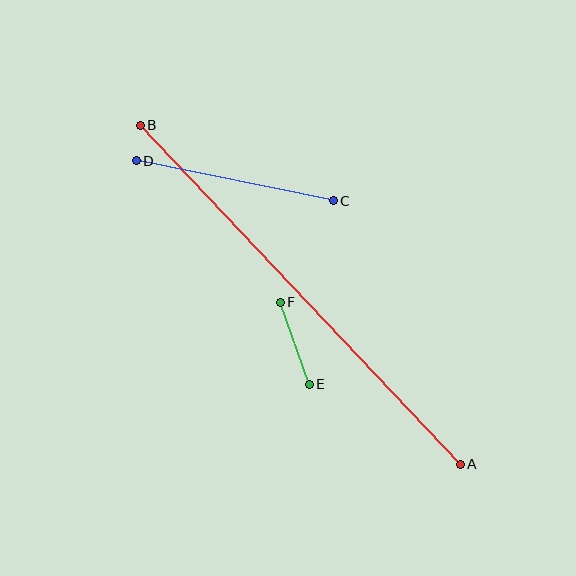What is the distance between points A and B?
The distance is approximately 466 pixels.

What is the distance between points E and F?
The distance is approximately 87 pixels.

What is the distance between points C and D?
The distance is approximately 201 pixels.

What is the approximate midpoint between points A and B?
The midpoint is at approximately (300, 295) pixels.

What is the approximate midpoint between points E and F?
The midpoint is at approximately (295, 343) pixels.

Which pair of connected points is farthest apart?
Points A and B are farthest apart.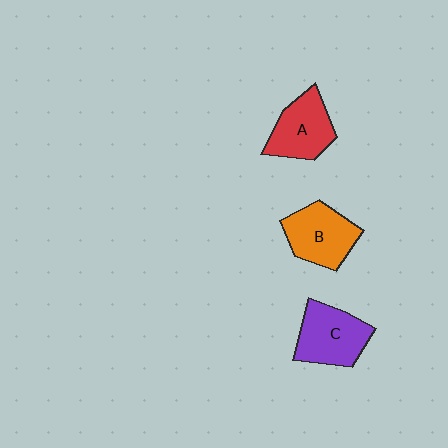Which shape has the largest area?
Shape C (purple).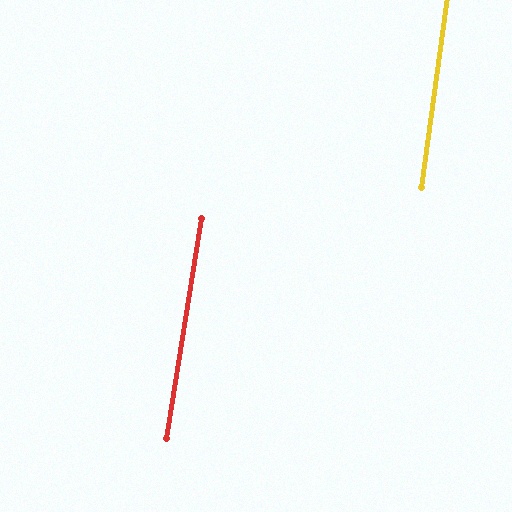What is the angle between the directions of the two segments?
Approximately 1 degree.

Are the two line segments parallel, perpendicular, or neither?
Parallel — their directions differ by only 1.3°.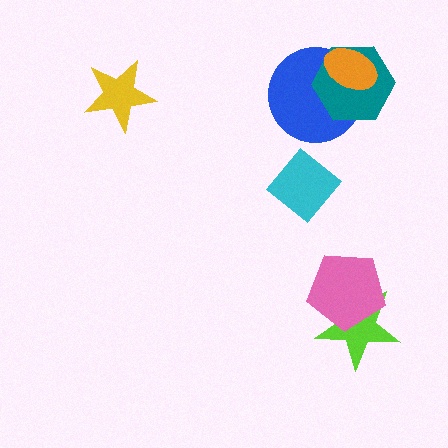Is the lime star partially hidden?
Yes, it is partially covered by another shape.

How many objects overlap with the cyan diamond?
0 objects overlap with the cyan diamond.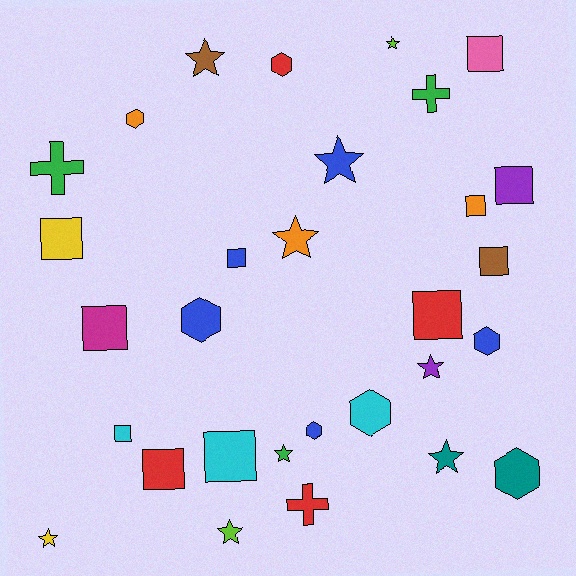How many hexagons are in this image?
There are 7 hexagons.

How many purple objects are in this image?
There are 2 purple objects.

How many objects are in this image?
There are 30 objects.